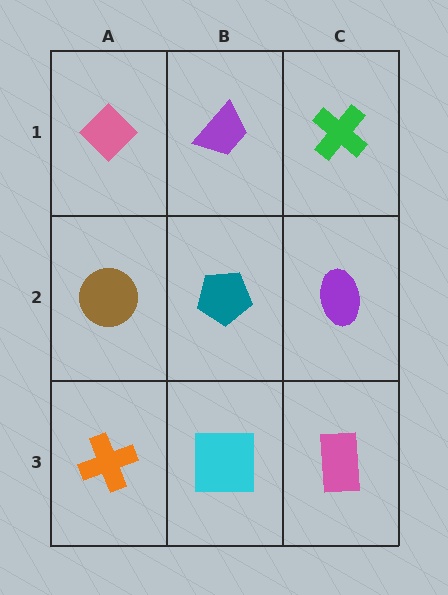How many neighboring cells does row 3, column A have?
2.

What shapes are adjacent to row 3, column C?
A purple ellipse (row 2, column C), a cyan square (row 3, column B).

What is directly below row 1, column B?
A teal pentagon.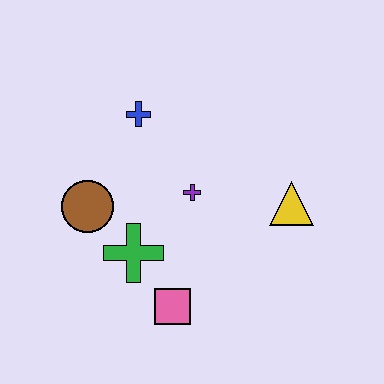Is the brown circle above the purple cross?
No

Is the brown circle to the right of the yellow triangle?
No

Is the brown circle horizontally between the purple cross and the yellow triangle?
No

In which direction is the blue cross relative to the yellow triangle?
The blue cross is to the left of the yellow triangle.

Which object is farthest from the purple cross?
The pink square is farthest from the purple cross.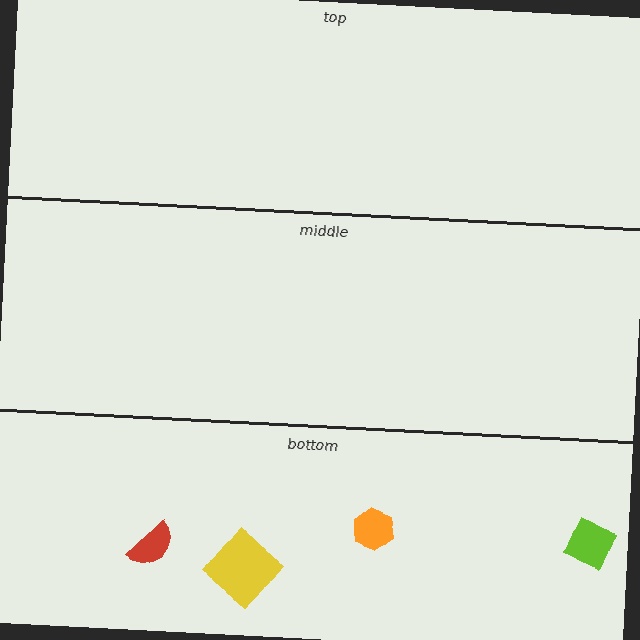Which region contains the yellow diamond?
The bottom region.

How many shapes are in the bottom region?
4.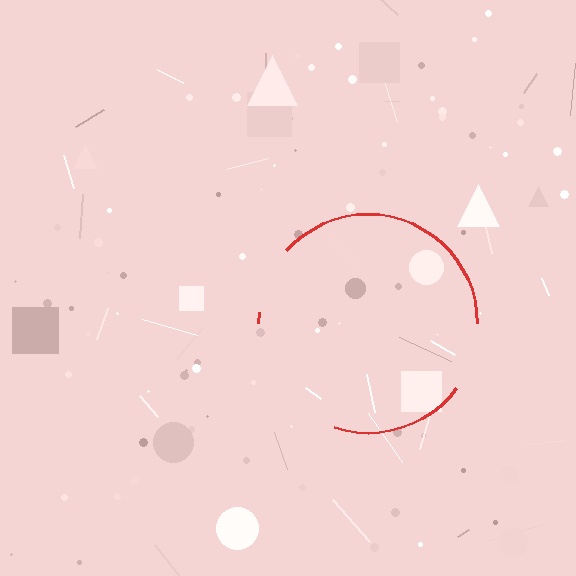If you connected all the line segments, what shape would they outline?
They would outline a circle.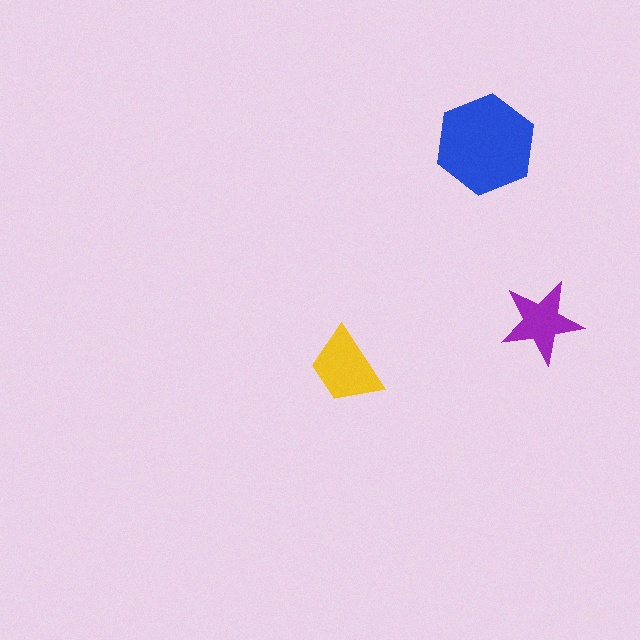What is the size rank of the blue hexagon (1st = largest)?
1st.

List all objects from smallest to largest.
The purple star, the yellow trapezoid, the blue hexagon.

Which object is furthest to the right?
The purple star is rightmost.